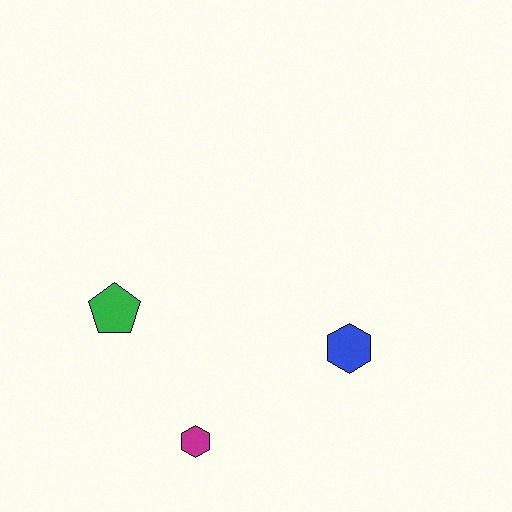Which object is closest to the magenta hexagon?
The green pentagon is closest to the magenta hexagon.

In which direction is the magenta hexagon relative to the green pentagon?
The magenta hexagon is below the green pentagon.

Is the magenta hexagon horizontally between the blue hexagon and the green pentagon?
Yes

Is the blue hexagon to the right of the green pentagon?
Yes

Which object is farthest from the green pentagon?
The blue hexagon is farthest from the green pentagon.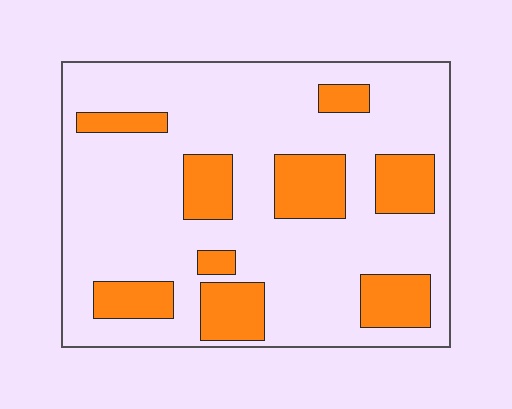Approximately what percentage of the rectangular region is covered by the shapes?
Approximately 25%.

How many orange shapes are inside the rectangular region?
9.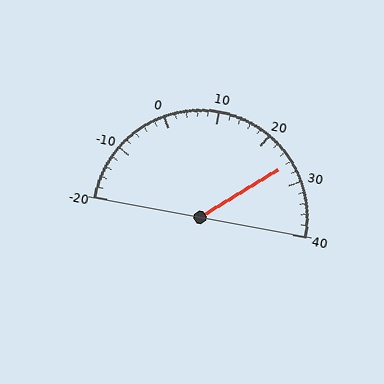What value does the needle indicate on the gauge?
The needle indicates approximately 26.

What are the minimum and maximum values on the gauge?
The gauge ranges from -20 to 40.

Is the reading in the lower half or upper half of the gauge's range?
The reading is in the upper half of the range (-20 to 40).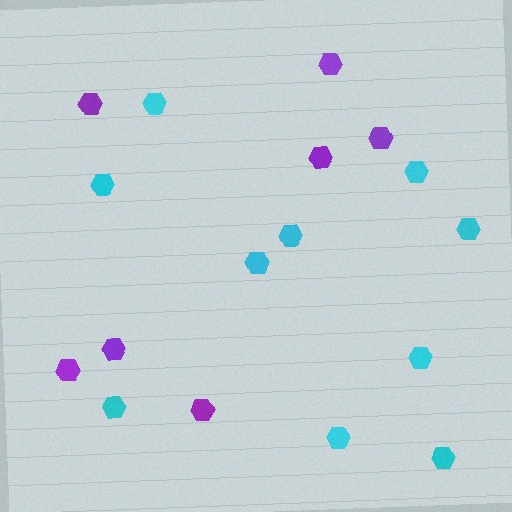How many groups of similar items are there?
There are 2 groups: one group of purple hexagons (7) and one group of cyan hexagons (10).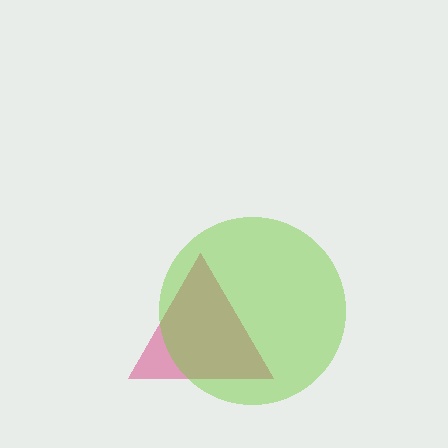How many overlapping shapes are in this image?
There are 2 overlapping shapes in the image.